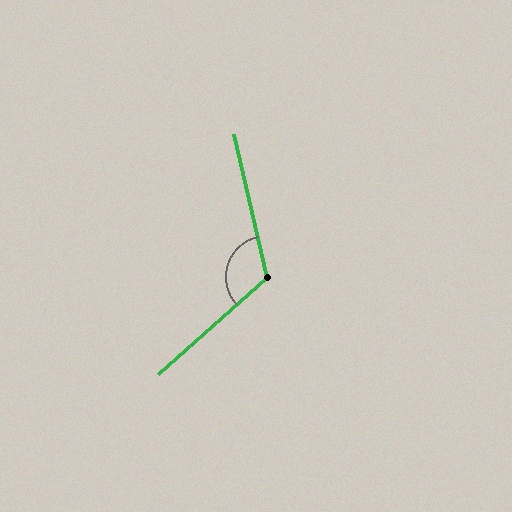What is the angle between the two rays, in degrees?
Approximately 119 degrees.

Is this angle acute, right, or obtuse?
It is obtuse.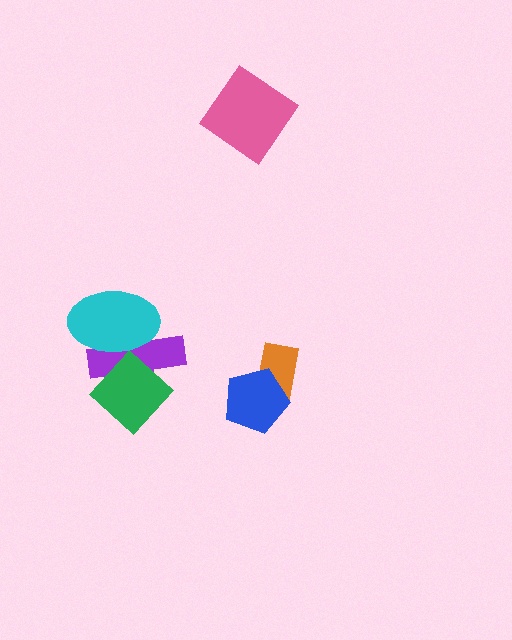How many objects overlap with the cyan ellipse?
2 objects overlap with the cyan ellipse.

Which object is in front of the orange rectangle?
The blue pentagon is in front of the orange rectangle.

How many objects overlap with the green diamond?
2 objects overlap with the green diamond.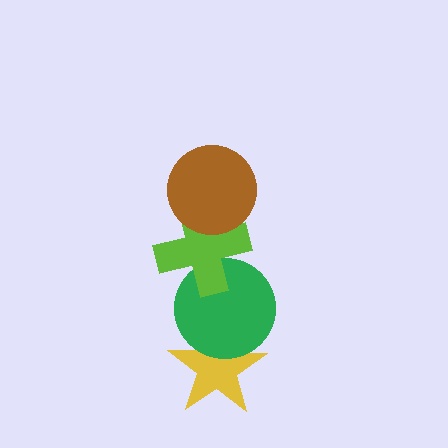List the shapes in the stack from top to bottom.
From top to bottom: the brown circle, the lime cross, the green circle, the yellow star.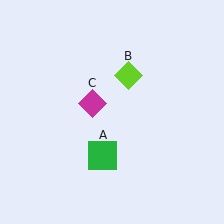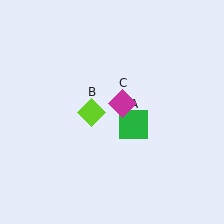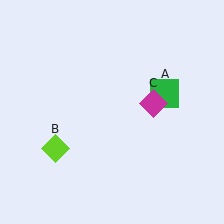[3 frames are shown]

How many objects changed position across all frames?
3 objects changed position: green square (object A), lime diamond (object B), magenta diamond (object C).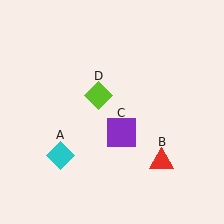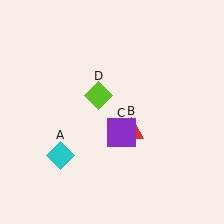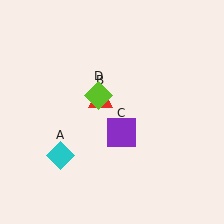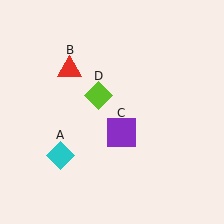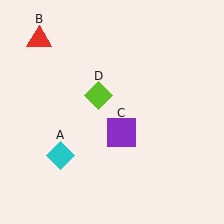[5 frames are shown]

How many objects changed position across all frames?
1 object changed position: red triangle (object B).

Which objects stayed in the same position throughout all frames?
Cyan diamond (object A) and purple square (object C) and lime diamond (object D) remained stationary.